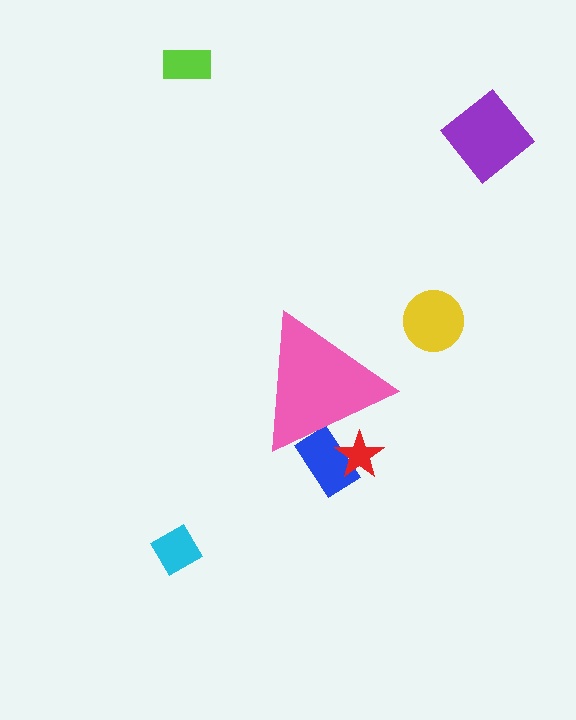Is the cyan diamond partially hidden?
No, the cyan diamond is fully visible.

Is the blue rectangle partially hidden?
Yes, the blue rectangle is partially hidden behind the pink triangle.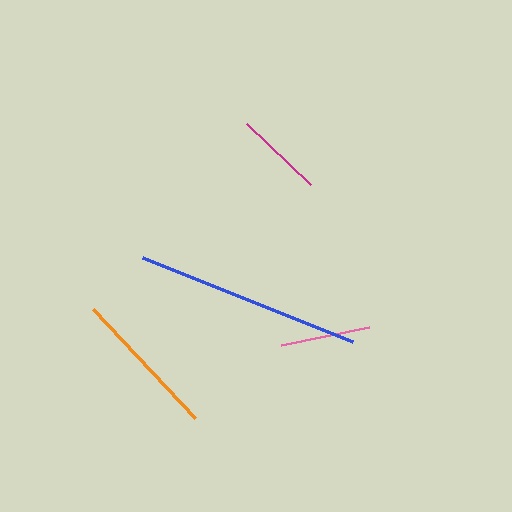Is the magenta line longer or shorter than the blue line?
The blue line is longer than the magenta line.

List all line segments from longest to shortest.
From longest to shortest: blue, orange, pink, magenta.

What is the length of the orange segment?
The orange segment is approximately 149 pixels long.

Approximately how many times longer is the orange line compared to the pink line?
The orange line is approximately 1.7 times the length of the pink line.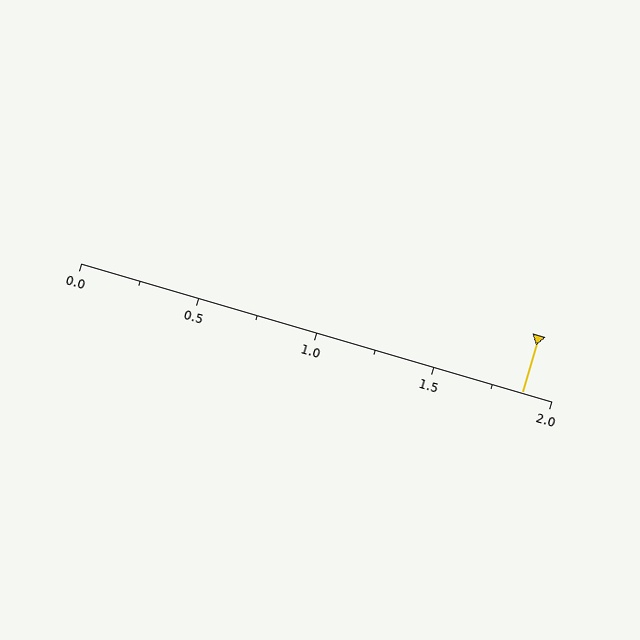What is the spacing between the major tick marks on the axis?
The major ticks are spaced 0.5 apart.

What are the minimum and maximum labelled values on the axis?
The axis runs from 0.0 to 2.0.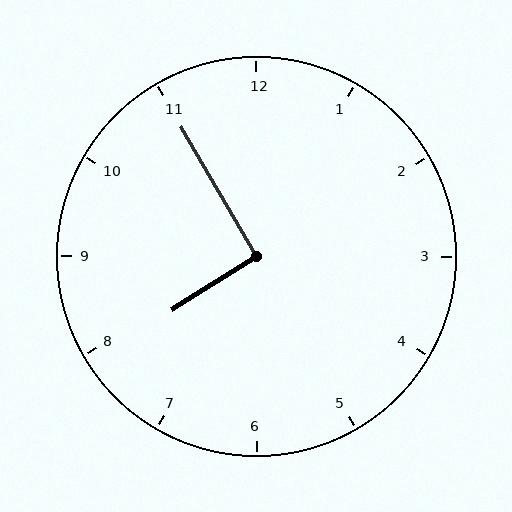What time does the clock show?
7:55.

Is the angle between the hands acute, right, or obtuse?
It is right.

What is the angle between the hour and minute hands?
Approximately 92 degrees.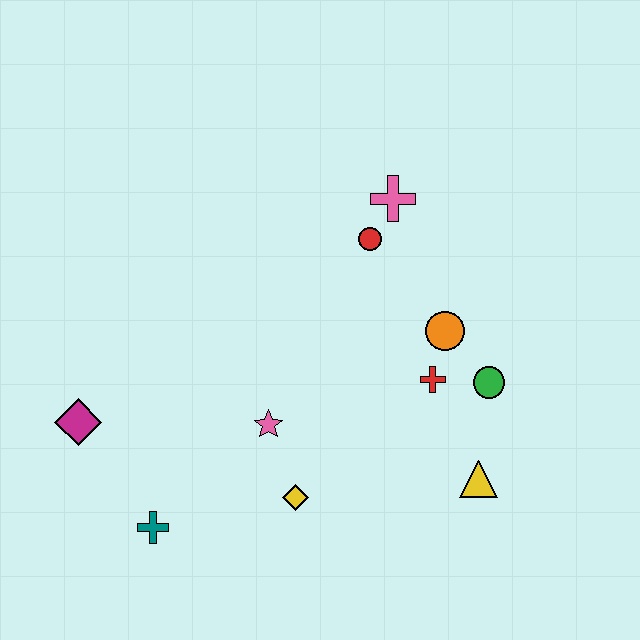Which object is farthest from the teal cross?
The pink cross is farthest from the teal cross.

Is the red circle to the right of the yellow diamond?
Yes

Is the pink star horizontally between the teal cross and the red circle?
Yes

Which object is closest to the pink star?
The yellow diamond is closest to the pink star.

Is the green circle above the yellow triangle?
Yes